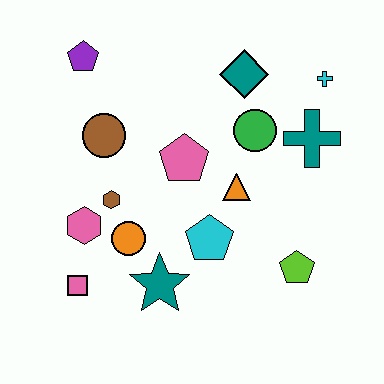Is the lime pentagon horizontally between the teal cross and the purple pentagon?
Yes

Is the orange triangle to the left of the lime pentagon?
Yes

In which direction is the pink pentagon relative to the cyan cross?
The pink pentagon is to the left of the cyan cross.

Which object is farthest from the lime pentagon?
The purple pentagon is farthest from the lime pentagon.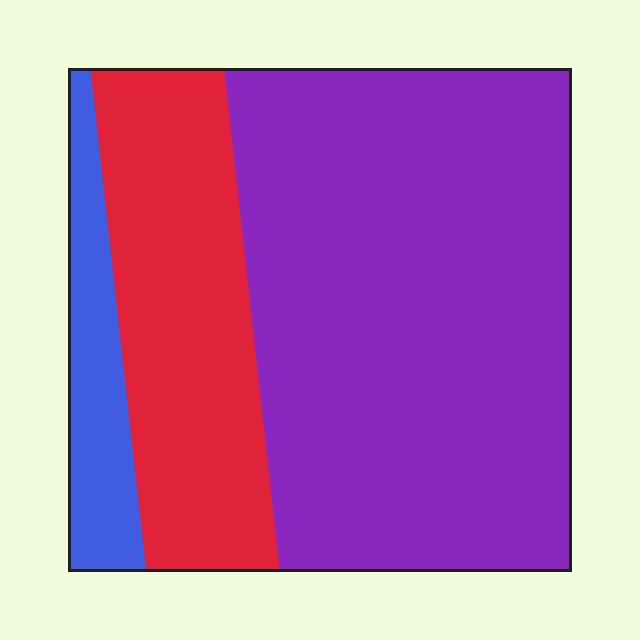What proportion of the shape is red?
Red takes up between a sixth and a third of the shape.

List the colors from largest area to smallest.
From largest to smallest: purple, red, blue.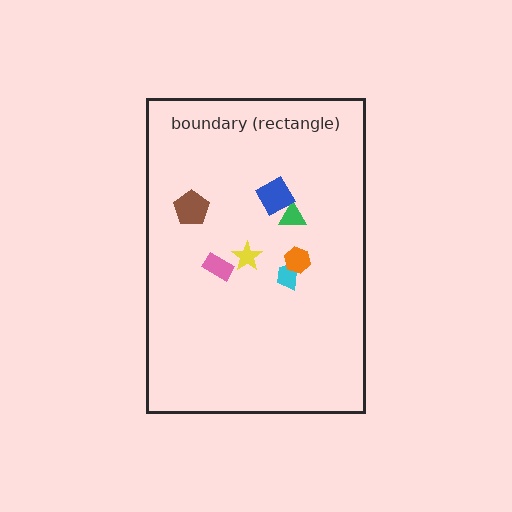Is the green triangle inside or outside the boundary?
Inside.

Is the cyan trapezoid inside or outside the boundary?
Inside.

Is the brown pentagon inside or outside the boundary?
Inside.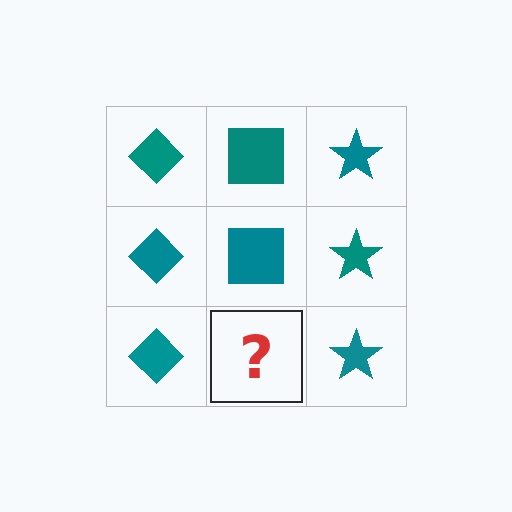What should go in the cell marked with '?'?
The missing cell should contain a teal square.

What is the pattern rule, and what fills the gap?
The rule is that each column has a consistent shape. The gap should be filled with a teal square.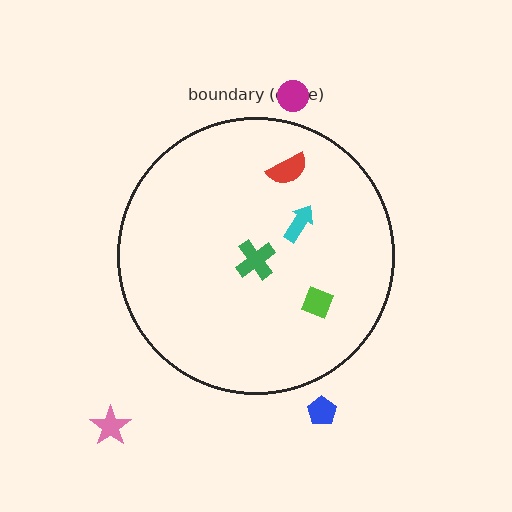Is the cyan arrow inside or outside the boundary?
Inside.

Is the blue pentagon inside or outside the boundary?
Outside.